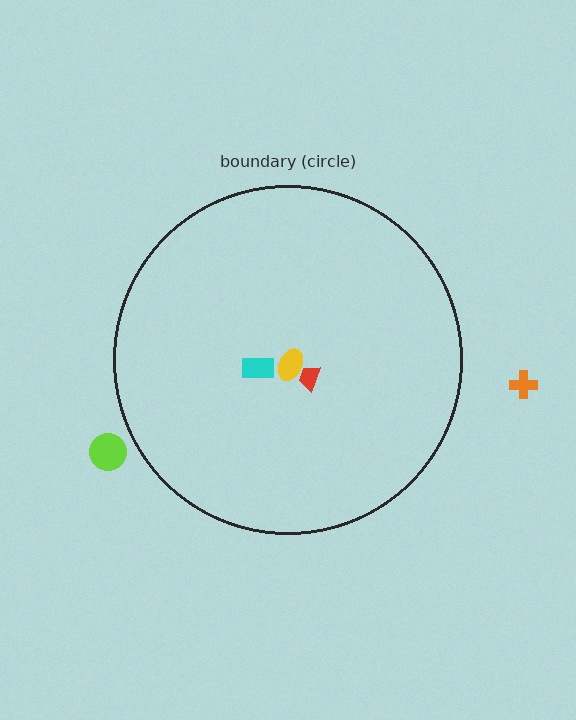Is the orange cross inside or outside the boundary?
Outside.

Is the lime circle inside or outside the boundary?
Outside.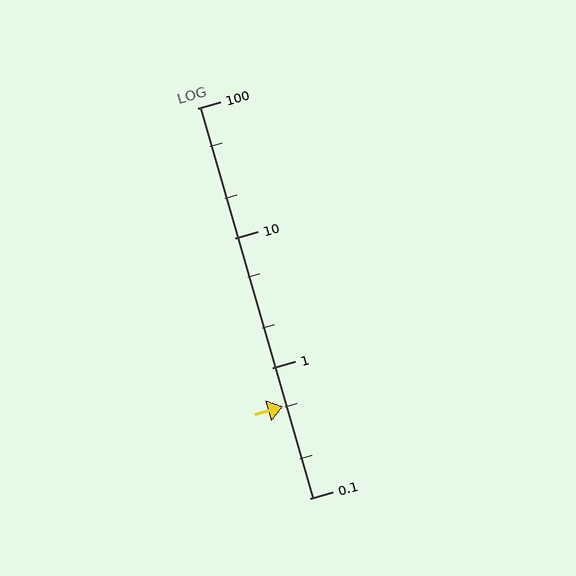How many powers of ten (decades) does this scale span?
The scale spans 3 decades, from 0.1 to 100.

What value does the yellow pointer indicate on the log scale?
The pointer indicates approximately 0.51.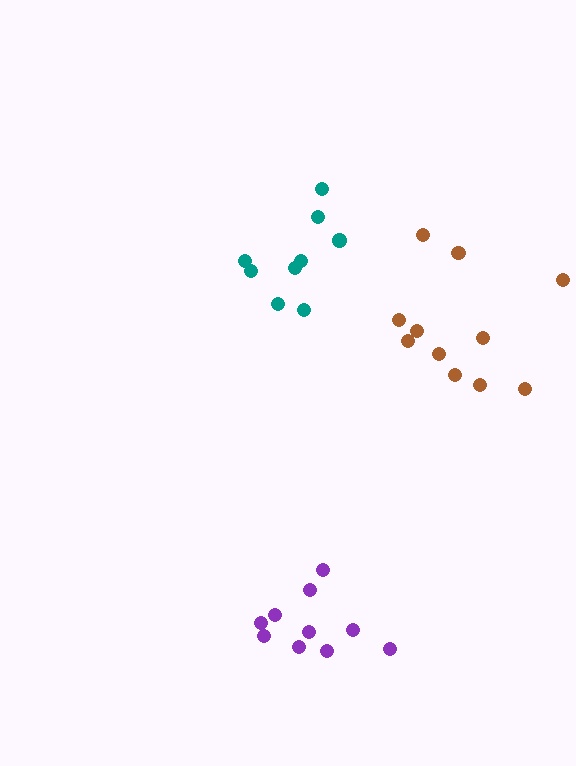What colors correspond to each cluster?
The clusters are colored: teal, purple, brown.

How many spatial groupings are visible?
There are 3 spatial groupings.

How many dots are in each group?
Group 1: 9 dots, Group 2: 10 dots, Group 3: 11 dots (30 total).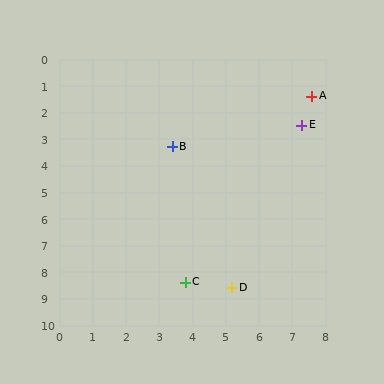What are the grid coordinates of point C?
Point C is at approximately (3.8, 8.4).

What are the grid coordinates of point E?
Point E is at approximately (7.3, 2.5).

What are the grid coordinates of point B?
Point B is at approximately (3.4, 3.3).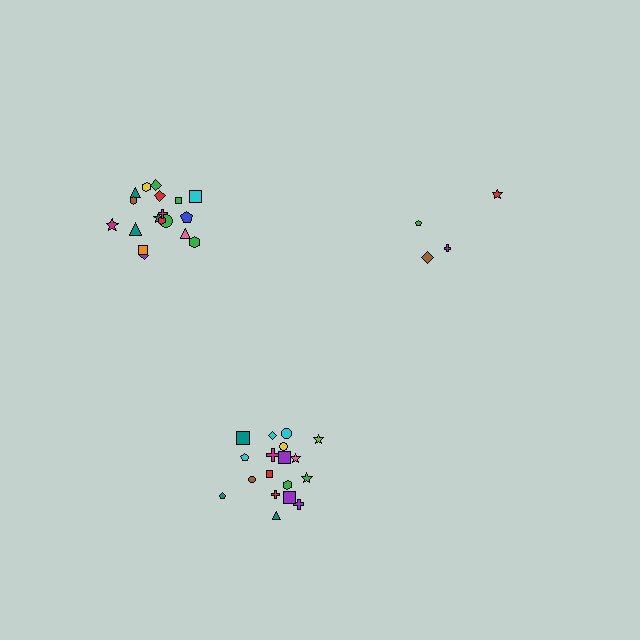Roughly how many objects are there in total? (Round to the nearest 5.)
Roughly 40 objects in total.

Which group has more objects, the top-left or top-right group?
The top-left group.